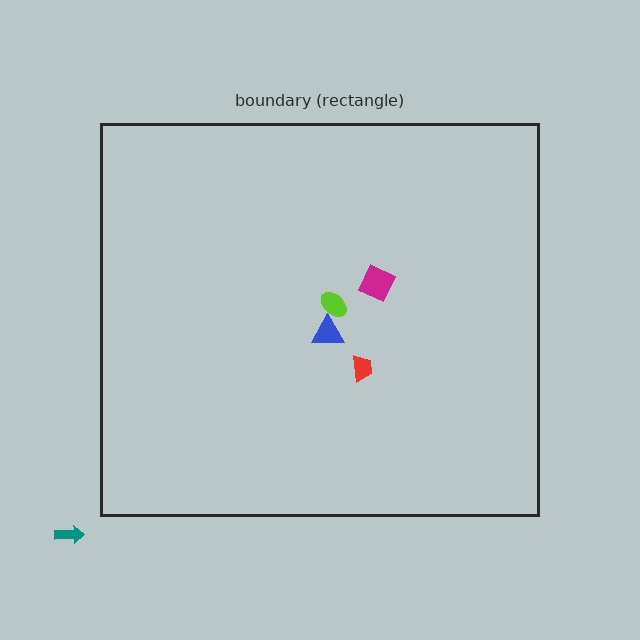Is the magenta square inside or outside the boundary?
Inside.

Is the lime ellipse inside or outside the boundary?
Inside.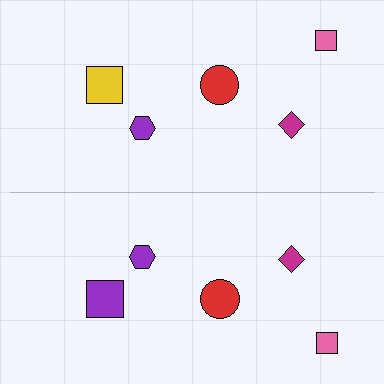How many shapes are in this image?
There are 10 shapes in this image.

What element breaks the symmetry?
The purple square on the bottom side breaks the symmetry — its mirror counterpart is yellow.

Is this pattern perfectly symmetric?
No, the pattern is not perfectly symmetric. The purple square on the bottom side breaks the symmetry — its mirror counterpart is yellow.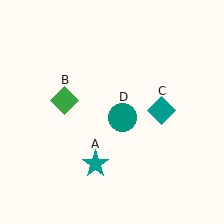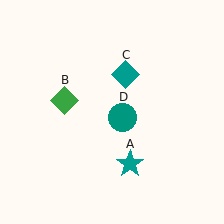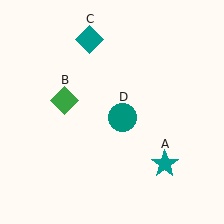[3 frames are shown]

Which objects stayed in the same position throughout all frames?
Green diamond (object B) and teal circle (object D) remained stationary.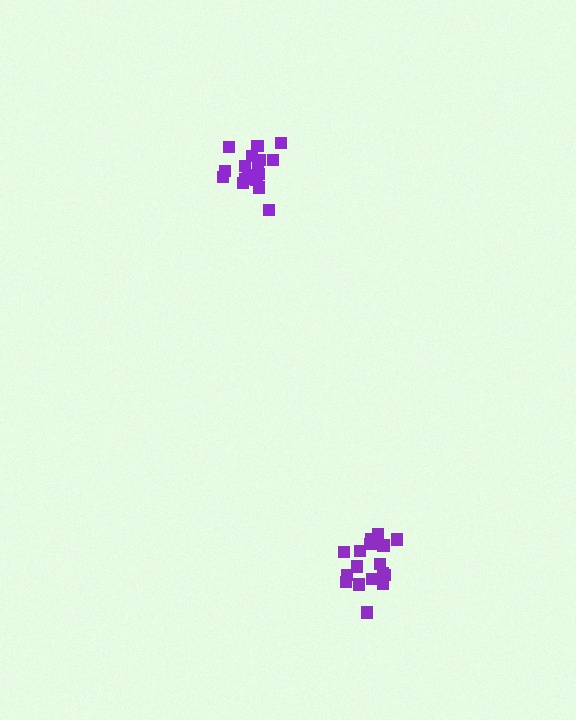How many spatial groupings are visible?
There are 2 spatial groupings.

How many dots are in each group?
Group 1: 18 dots, Group 2: 17 dots (35 total).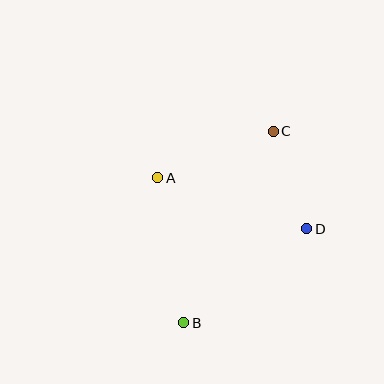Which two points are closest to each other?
Points C and D are closest to each other.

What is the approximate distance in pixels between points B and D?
The distance between B and D is approximately 155 pixels.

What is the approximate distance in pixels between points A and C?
The distance between A and C is approximately 124 pixels.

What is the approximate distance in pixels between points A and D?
The distance between A and D is approximately 158 pixels.